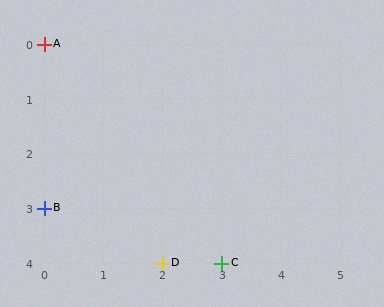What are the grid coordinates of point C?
Point C is at grid coordinates (3, 4).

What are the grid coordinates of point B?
Point B is at grid coordinates (0, 3).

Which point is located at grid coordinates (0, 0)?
Point A is at (0, 0).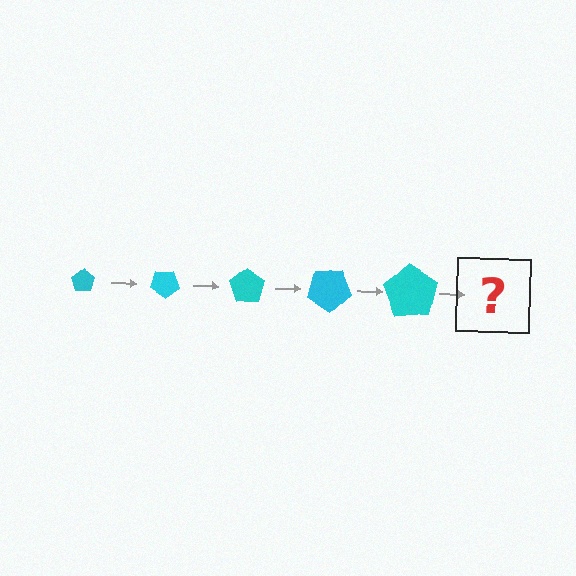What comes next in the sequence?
The next element should be a pentagon, larger than the previous one and rotated 175 degrees from the start.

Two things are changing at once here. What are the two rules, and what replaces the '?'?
The two rules are that the pentagon grows larger each step and it rotates 35 degrees each step. The '?' should be a pentagon, larger than the previous one and rotated 175 degrees from the start.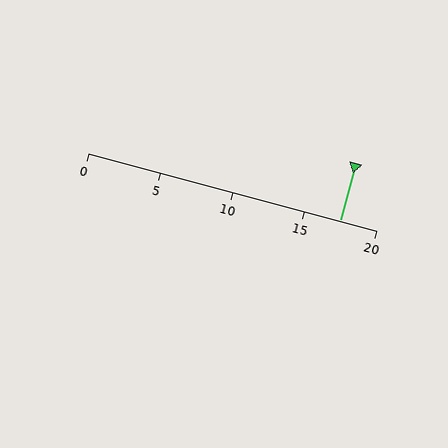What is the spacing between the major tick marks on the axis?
The major ticks are spaced 5 apart.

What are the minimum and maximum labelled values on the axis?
The axis runs from 0 to 20.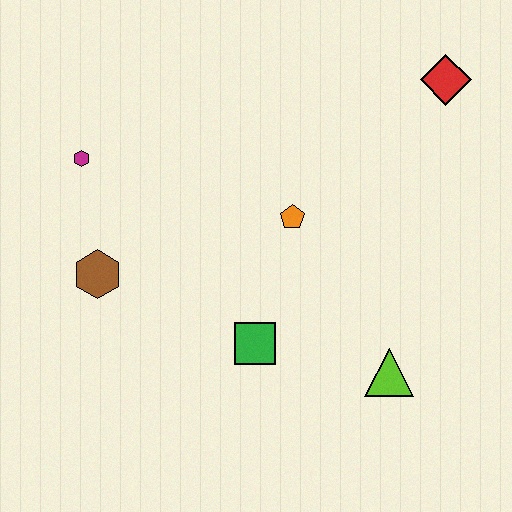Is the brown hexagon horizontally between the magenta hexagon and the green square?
Yes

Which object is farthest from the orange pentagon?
The magenta hexagon is farthest from the orange pentagon.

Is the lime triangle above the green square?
No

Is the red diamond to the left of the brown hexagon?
No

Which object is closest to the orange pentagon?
The green square is closest to the orange pentagon.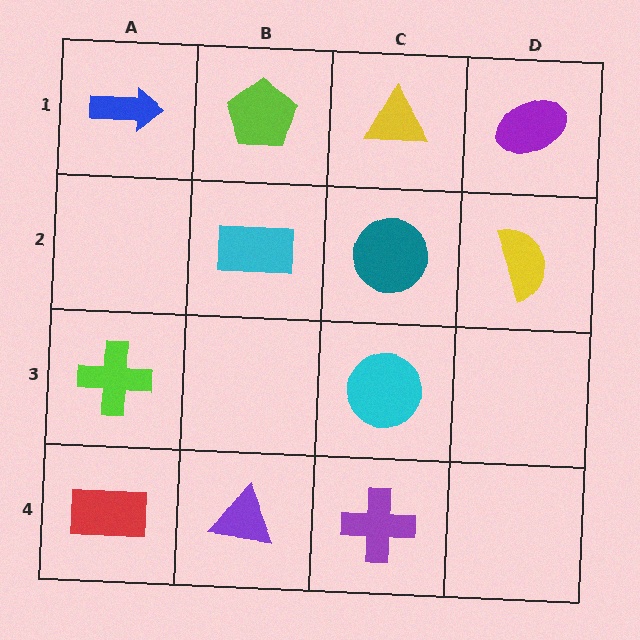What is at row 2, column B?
A cyan rectangle.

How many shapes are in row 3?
2 shapes.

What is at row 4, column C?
A purple cross.